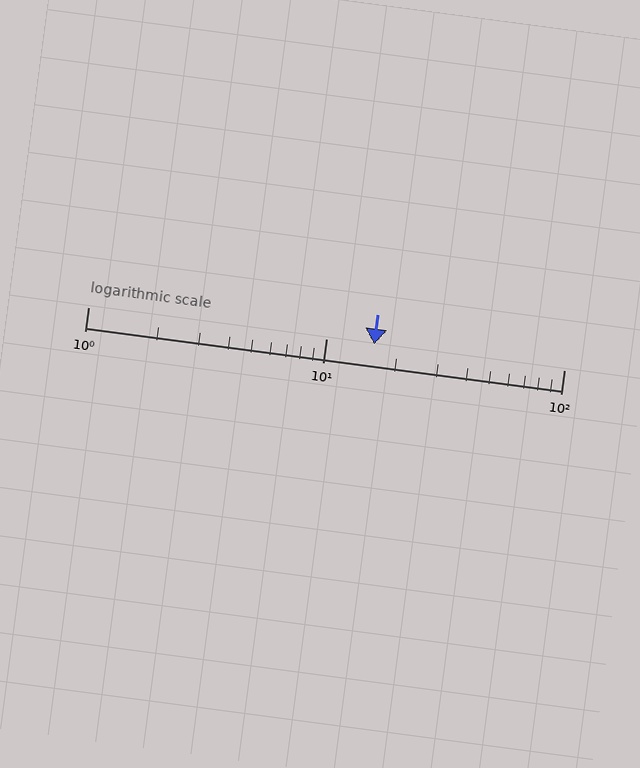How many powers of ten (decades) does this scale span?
The scale spans 2 decades, from 1 to 100.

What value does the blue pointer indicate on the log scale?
The pointer indicates approximately 16.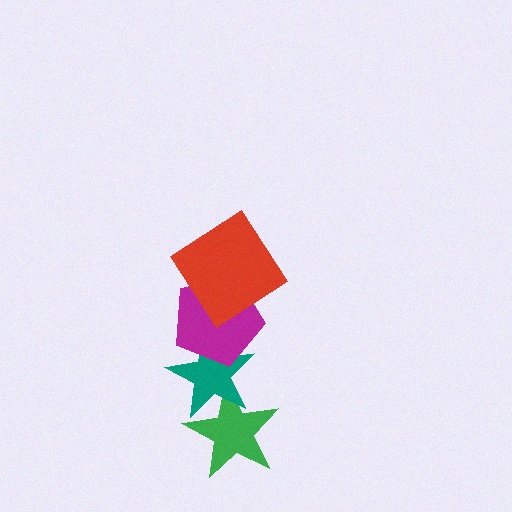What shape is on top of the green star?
The teal star is on top of the green star.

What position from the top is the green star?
The green star is 4th from the top.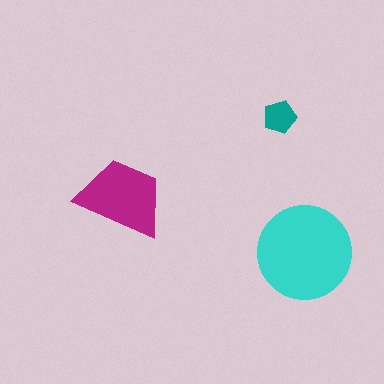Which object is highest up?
The teal pentagon is topmost.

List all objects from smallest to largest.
The teal pentagon, the magenta trapezoid, the cyan circle.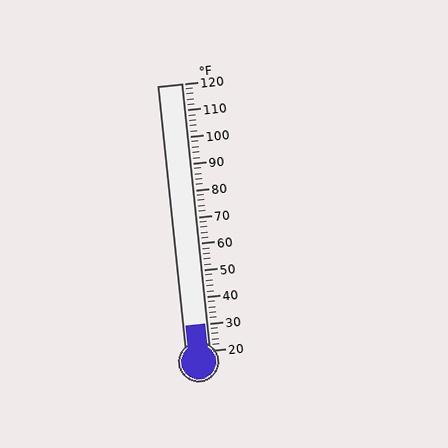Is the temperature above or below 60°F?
The temperature is below 60°F.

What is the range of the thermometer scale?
The thermometer scale ranges from 20°F to 120°F.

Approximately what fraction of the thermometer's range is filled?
The thermometer is filled to approximately 10% of its range.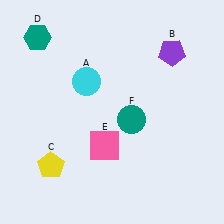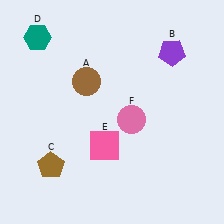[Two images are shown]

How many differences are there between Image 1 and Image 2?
There are 3 differences between the two images.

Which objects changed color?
A changed from cyan to brown. C changed from yellow to brown. F changed from teal to pink.